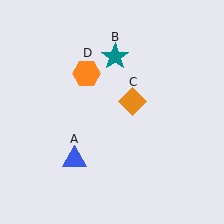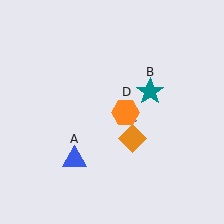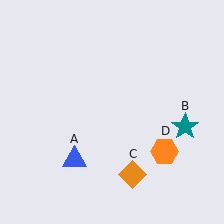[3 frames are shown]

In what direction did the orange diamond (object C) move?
The orange diamond (object C) moved down.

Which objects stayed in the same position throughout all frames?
Blue triangle (object A) remained stationary.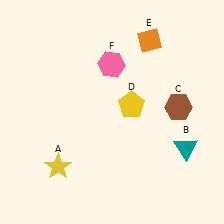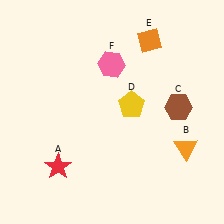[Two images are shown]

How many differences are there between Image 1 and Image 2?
There are 2 differences between the two images.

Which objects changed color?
A changed from yellow to red. B changed from teal to orange.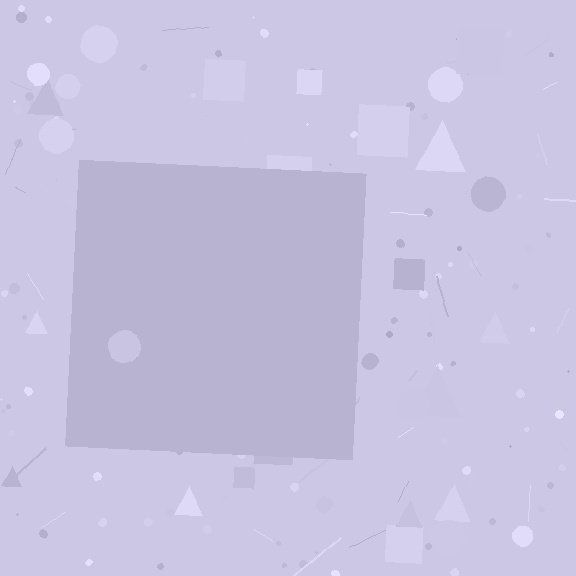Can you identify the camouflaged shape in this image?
The camouflaged shape is a square.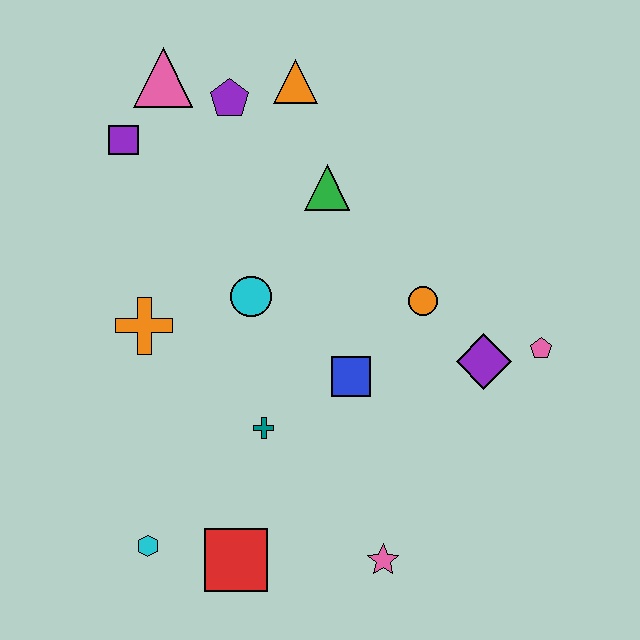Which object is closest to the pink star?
The red square is closest to the pink star.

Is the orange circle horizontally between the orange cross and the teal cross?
No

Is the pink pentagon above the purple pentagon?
No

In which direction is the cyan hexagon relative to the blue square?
The cyan hexagon is to the left of the blue square.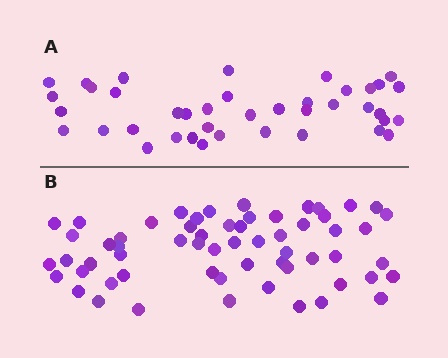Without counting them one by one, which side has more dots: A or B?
Region B (the bottom region) has more dots.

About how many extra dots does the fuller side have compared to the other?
Region B has approximately 20 more dots than region A.